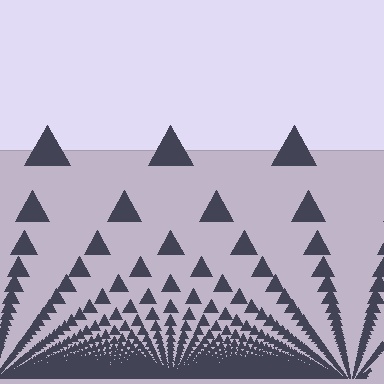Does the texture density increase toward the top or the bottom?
Density increases toward the bottom.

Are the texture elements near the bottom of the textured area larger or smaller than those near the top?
Smaller. The gradient is inverted — elements near the bottom are smaller and denser.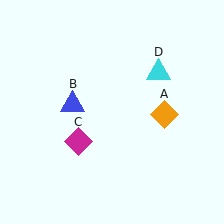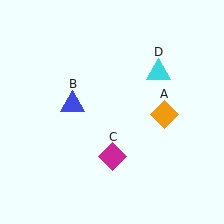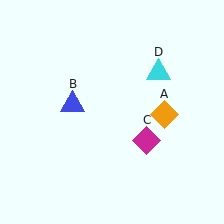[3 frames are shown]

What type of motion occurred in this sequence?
The magenta diamond (object C) rotated counterclockwise around the center of the scene.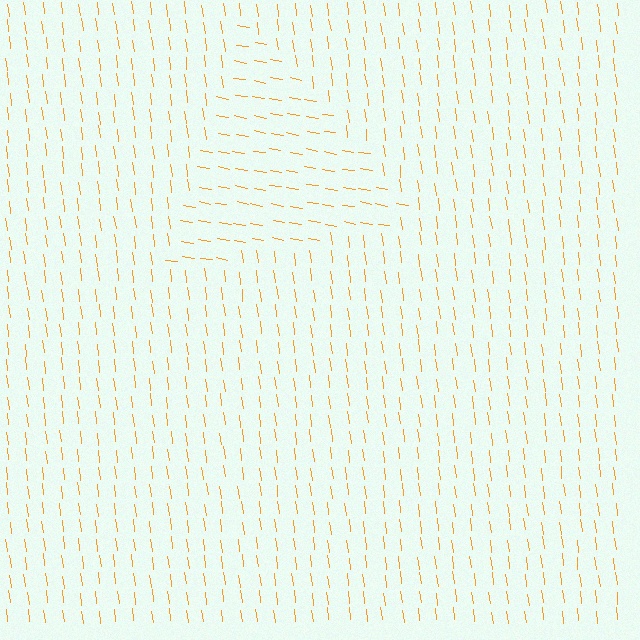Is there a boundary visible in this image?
Yes, there is a texture boundary formed by a change in line orientation.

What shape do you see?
I see a triangle.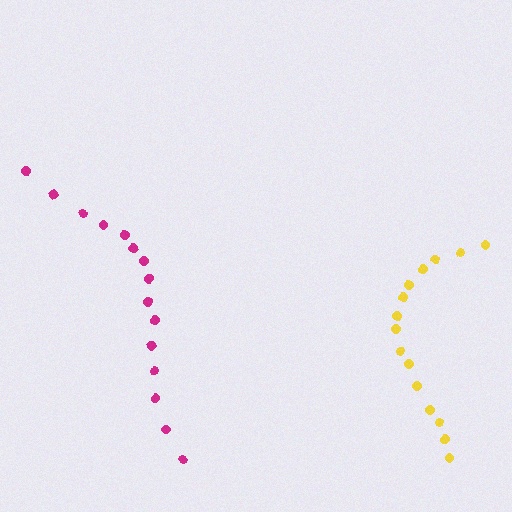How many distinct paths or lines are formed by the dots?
There are 2 distinct paths.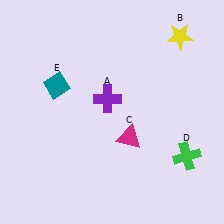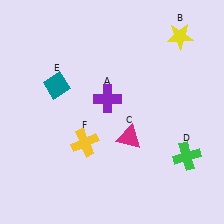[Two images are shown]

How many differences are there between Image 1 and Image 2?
There is 1 difference between the two images.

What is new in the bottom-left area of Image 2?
A yellow cross (F) was added in the bottom-left area of Image 2.